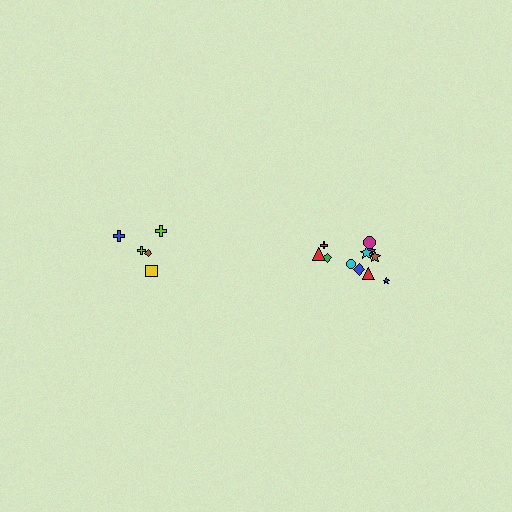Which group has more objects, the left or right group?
The right group.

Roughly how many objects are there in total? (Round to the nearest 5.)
Roughly 15 objects in total.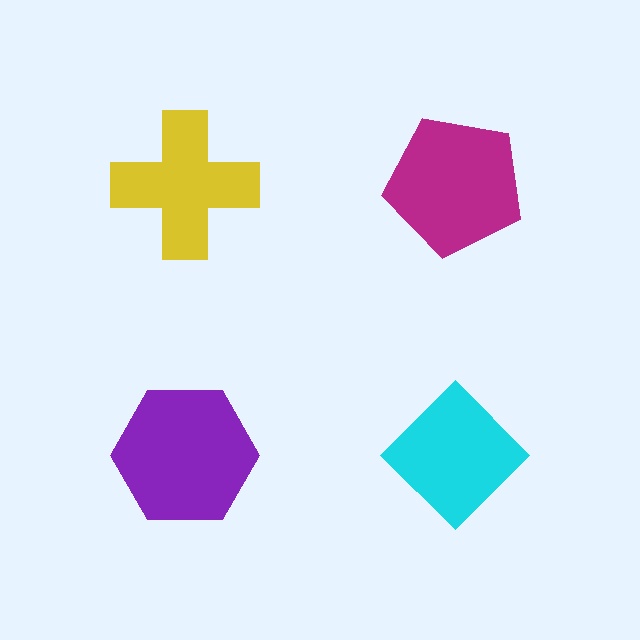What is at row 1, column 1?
A yellow cross.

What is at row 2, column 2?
A cyan diamond.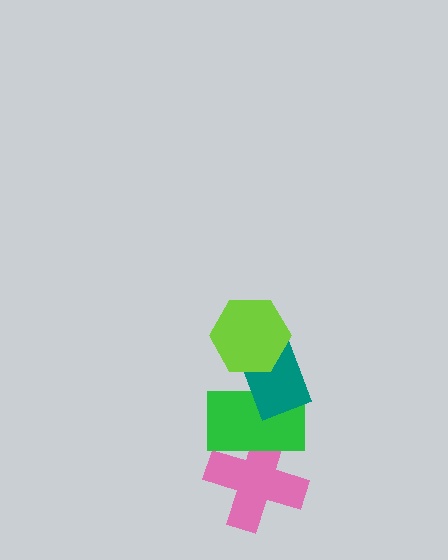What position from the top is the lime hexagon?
The lime hexagon is 1st from the top.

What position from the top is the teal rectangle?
The teal rectangle is 2nd from the top.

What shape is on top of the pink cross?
The green rectangle is on top of the pink cross.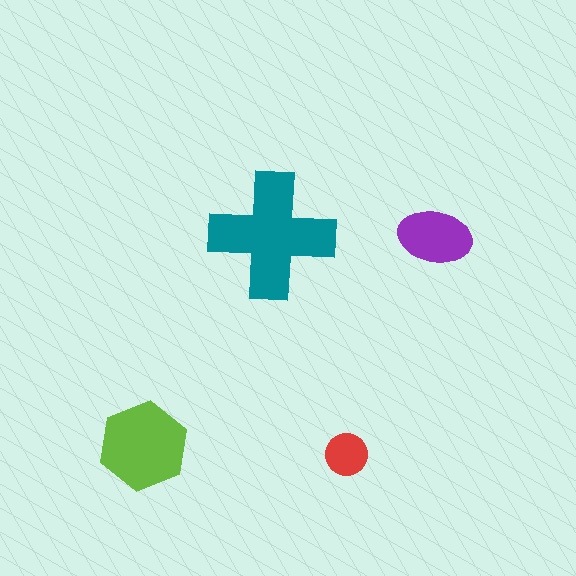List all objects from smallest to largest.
The red circle, the purple ellipse, the lime hexagon, the teal cross.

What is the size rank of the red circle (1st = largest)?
4th.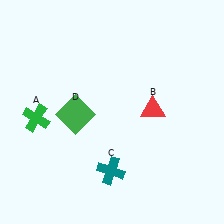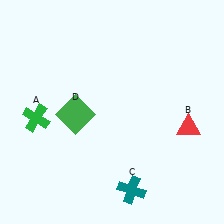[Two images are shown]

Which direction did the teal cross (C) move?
The teal cross (C) moved right.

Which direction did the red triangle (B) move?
The red triangle (B) moved right.